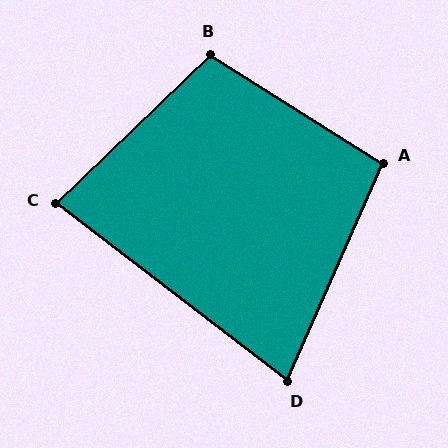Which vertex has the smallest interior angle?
D, at approximately 76 degrees.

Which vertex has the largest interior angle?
B, at approximately 104 degrees.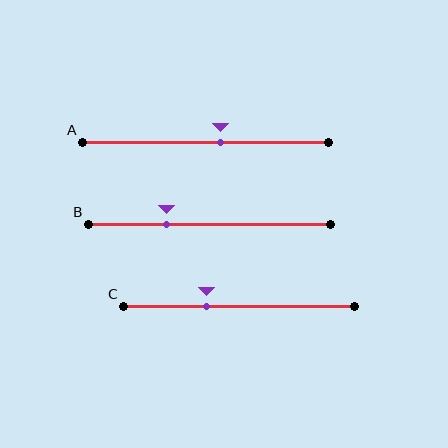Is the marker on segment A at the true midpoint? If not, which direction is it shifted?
No, the marker on segment A is shifted to the right by about 6% of the segment length.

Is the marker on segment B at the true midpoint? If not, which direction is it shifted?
No, the marker on segment B is shifted to the left by about 18% of the segment length.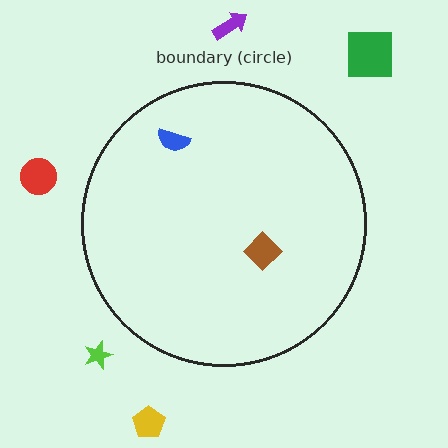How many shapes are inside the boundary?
2 inside, 5 outside.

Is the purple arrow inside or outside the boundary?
Outside.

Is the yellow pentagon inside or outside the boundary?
Outside.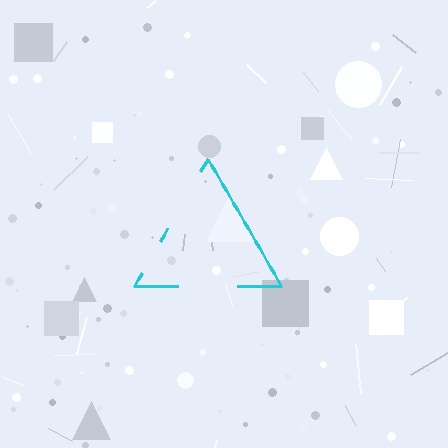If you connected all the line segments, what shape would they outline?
They would outline a triangle.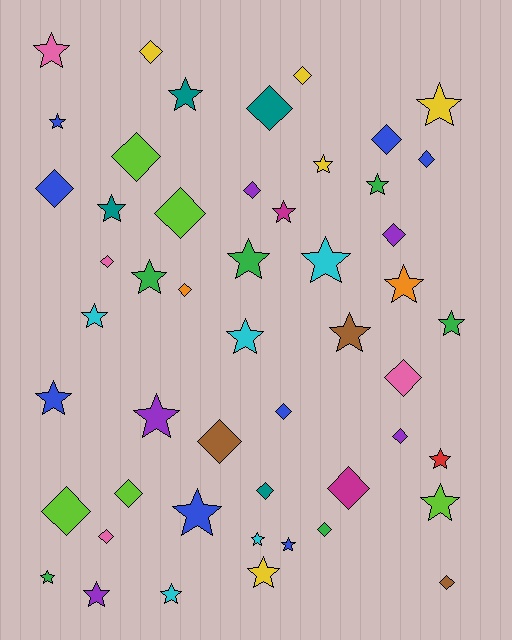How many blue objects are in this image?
There are 8 blue objects.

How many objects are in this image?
There are 50 objects.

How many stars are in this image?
There are 27 stars.